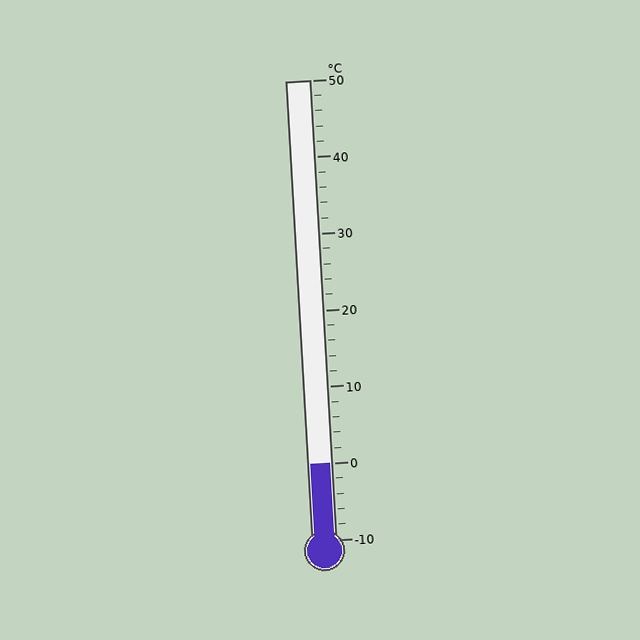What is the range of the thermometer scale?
The thermometer scale ranges from -10°C to 50°C.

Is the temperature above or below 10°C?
The temperature is below 10°C.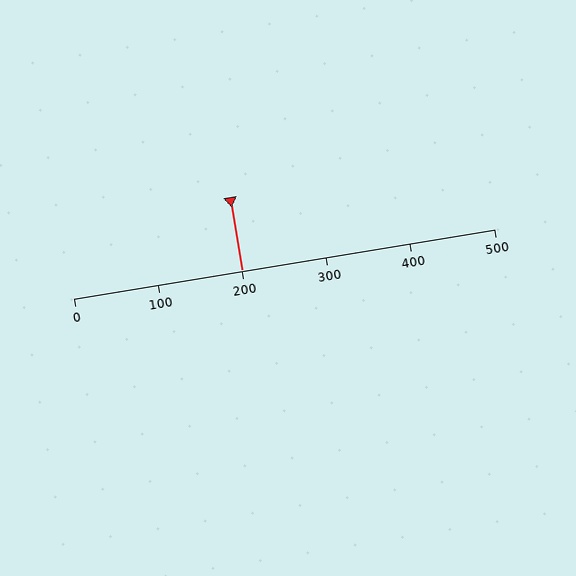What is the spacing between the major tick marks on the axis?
The major ticks are spaced 100 apart.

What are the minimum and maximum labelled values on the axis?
The axis runs from 0 to 500.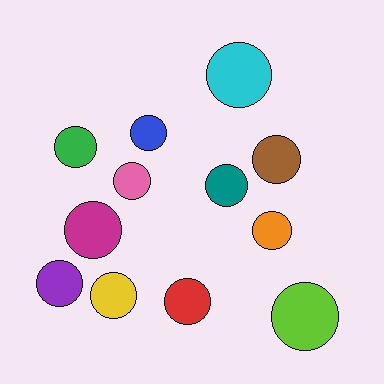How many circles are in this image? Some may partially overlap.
There are 12 circles.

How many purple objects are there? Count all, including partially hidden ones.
There is 1 purple object.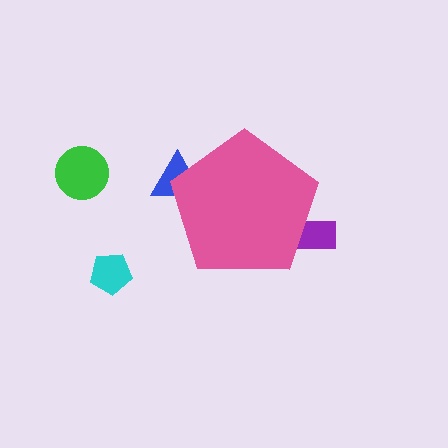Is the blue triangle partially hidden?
Yes, the blue triangle is partially hidden behind the pink pentagon.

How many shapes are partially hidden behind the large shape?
2 shapes are partially hidden.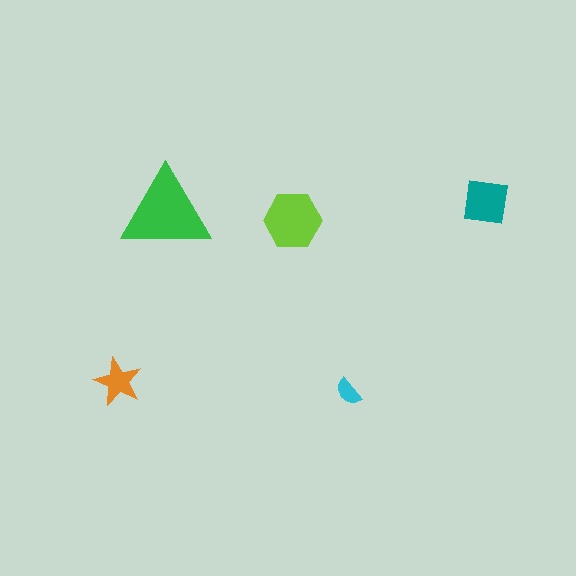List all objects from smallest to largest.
The cyan semicircle, the orange star, the teal square, the lime hexagon, the green triangle.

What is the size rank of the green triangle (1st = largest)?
1st.